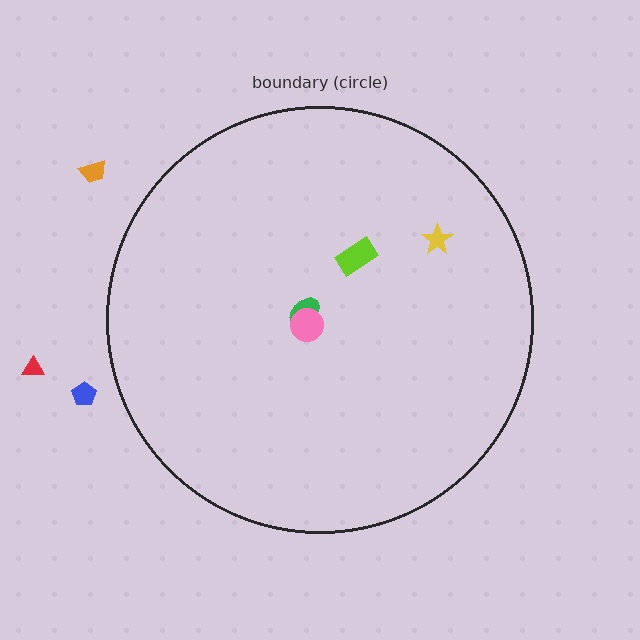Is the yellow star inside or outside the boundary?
Inside.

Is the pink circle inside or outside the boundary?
Inside.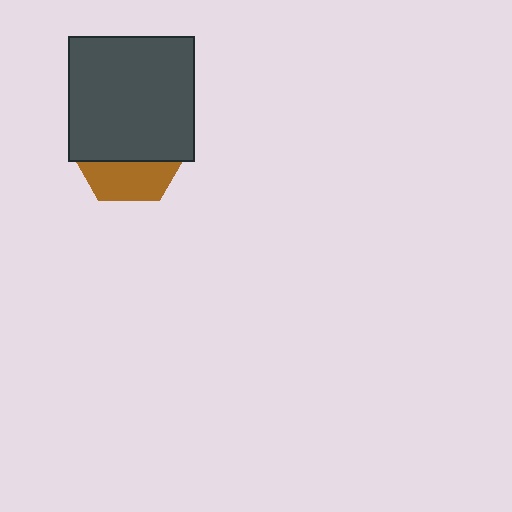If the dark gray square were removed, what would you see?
You would see the complete brown hexagon.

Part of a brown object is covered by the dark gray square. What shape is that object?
It is a hexagon.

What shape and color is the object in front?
The object in front is a dark gray square.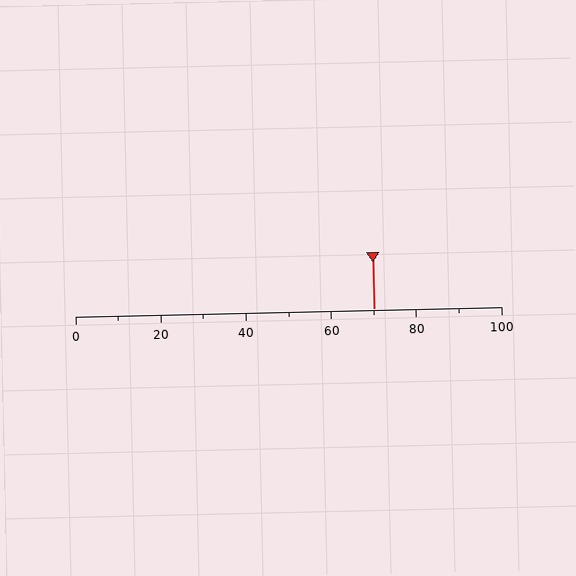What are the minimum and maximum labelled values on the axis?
The axis runs from 0 to 100.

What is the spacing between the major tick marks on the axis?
The major ticks are spaced 20 apart.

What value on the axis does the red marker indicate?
The marker indicates approximately 70.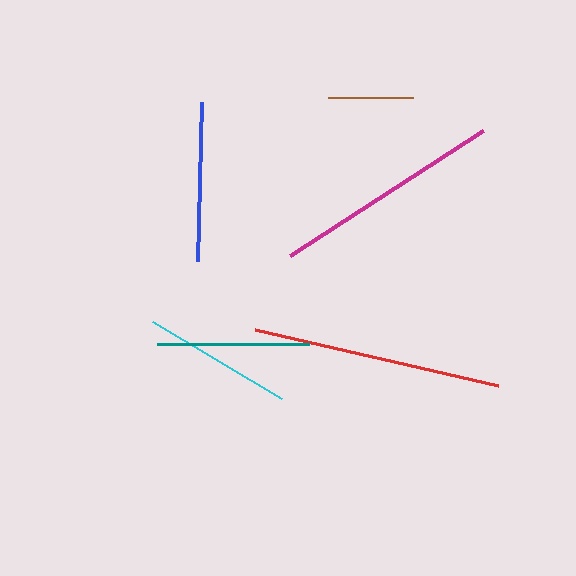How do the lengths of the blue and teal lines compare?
The blue and teal lines are approximately the same length.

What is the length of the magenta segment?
The magenta segment is approximately 230 pixels long.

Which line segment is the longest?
The red line is the longest at approximately 250 pixels.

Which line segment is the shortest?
The brown line is the shortest at approximately 84 pixels.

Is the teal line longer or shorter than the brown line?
The teal line is longer than the brown line.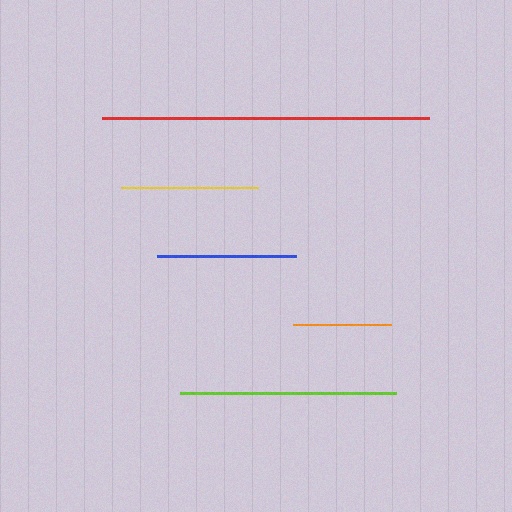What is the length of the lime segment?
The lime segment is approximately 216 pixels long.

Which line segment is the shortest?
The orange line is the shortest at approximately 98 pixels.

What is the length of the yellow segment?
The yellow segment is approximately 138 pixels long.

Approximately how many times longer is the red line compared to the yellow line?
The red line is approximately 2.4 times the length of the yellow line.